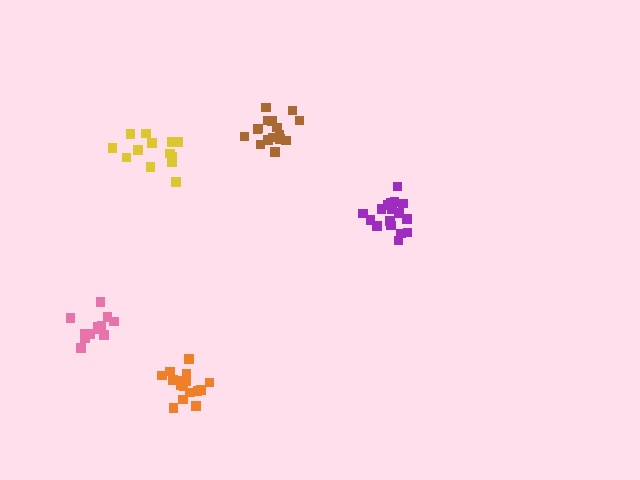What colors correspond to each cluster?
The clusters are colored: yellow, orange, pink, purple, brown.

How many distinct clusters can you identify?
There are 5 distinct clusters.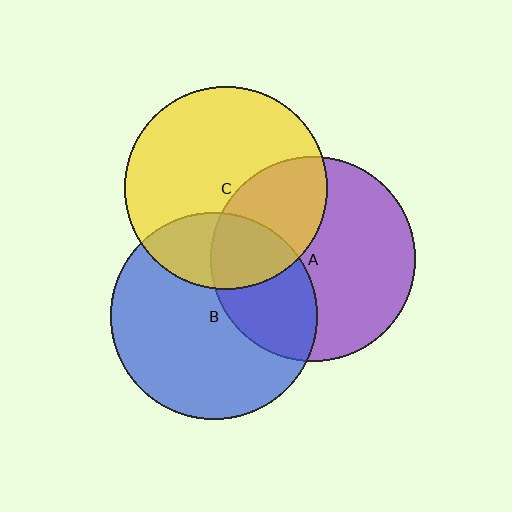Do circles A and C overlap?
Yes.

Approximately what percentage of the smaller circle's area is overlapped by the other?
Approximately 35%.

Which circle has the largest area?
Circle B (blue).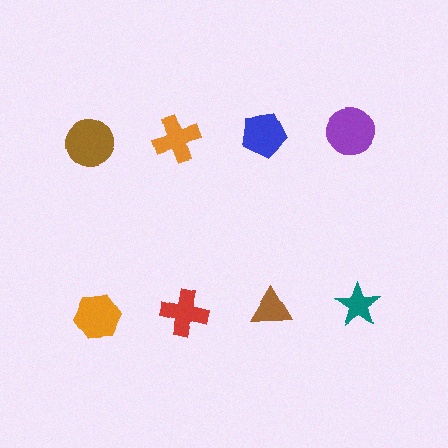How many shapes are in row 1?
4 shapes.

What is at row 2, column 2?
A red cross.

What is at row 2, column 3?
A brown triangle.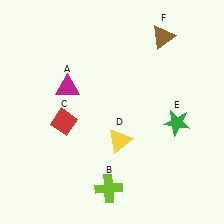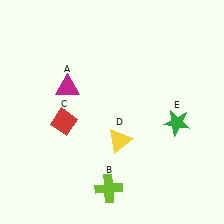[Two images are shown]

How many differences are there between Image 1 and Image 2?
There is 1 difference between the two images.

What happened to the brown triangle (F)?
The brown triangle (F) was removed in Image 2. It was in the top-right area of Image 1.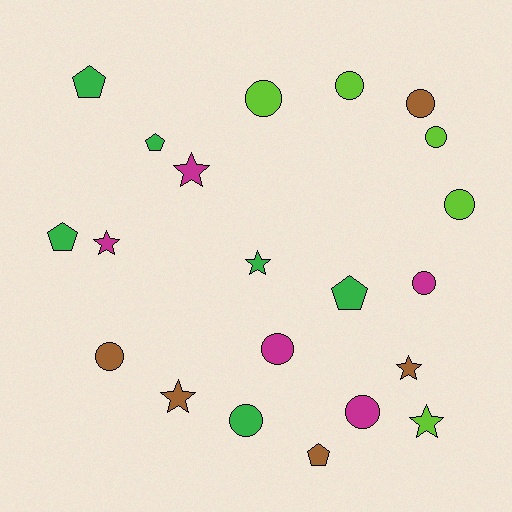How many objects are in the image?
There are 21 objects.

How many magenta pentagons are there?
There are no magenta pentagons.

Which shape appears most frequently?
Circle, with 10 objects.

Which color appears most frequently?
Green, with 6 objects.